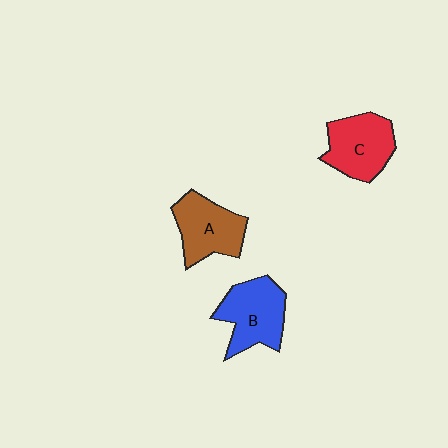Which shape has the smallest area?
Shape A (brown).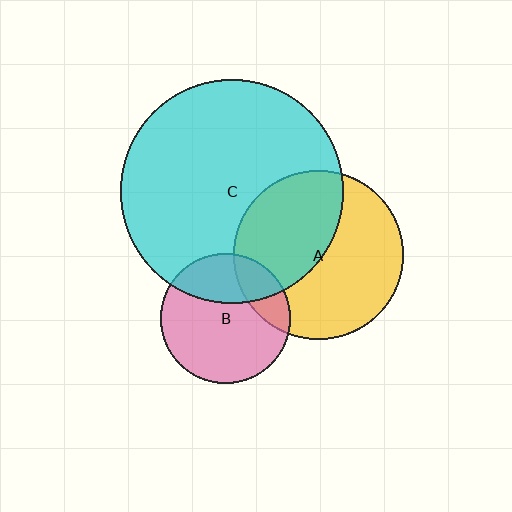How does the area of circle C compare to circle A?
Approximately 1.7 times.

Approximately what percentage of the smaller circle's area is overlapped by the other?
Approximately 30%.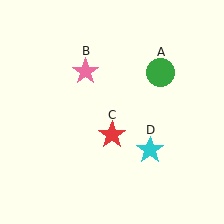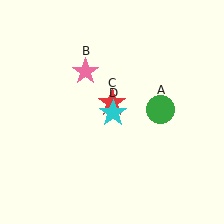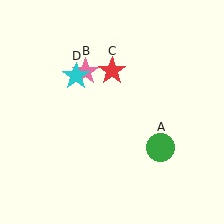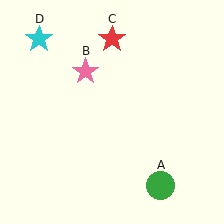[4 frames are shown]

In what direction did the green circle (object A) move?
The green circle (object A) moved down.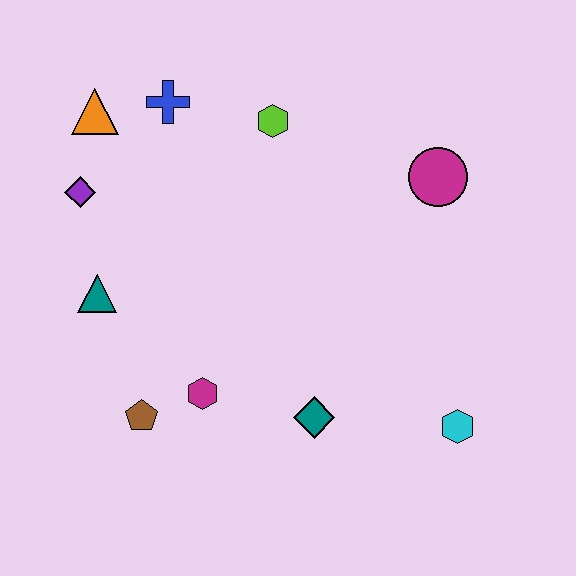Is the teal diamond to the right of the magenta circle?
No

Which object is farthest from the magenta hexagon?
The magenta circle is farthest from the magenta hexagon.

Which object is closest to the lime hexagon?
The blue cross is closest to the lime hexagon.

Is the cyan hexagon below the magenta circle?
Yes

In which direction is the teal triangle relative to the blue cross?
The teal triangle is below the blue cross.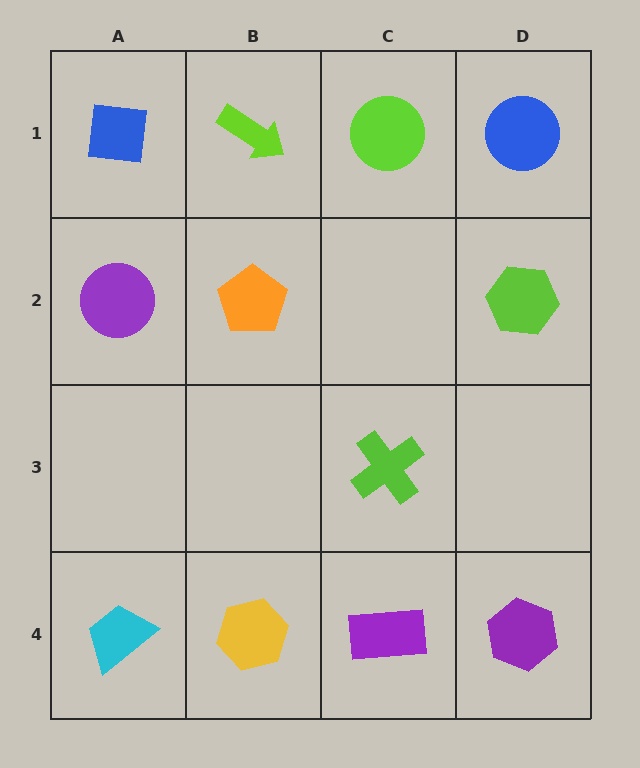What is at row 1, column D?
A blue circle.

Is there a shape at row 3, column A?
No, that cell is empty.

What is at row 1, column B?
A lime arrow.